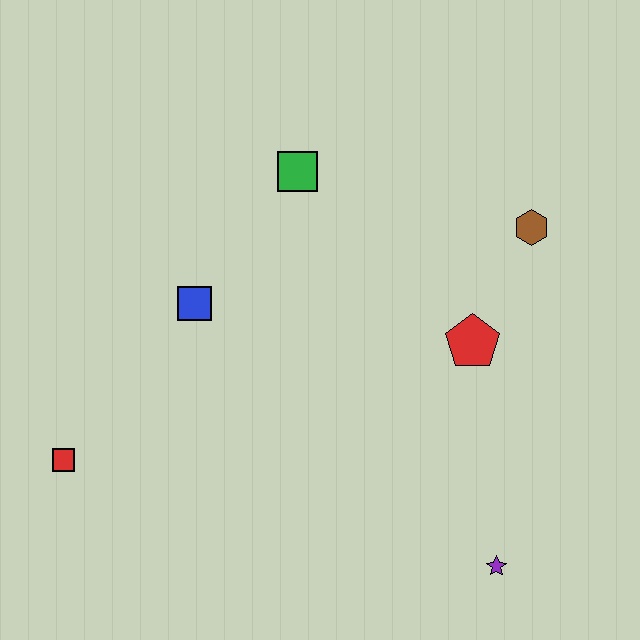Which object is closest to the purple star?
The red pentagon is closest to the purple star.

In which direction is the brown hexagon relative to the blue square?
The brown hexagon is to the right of the blue square.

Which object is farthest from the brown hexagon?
The red square is farthest from the brown hexagon.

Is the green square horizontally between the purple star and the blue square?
Yes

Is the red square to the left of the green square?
Yes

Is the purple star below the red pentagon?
Yes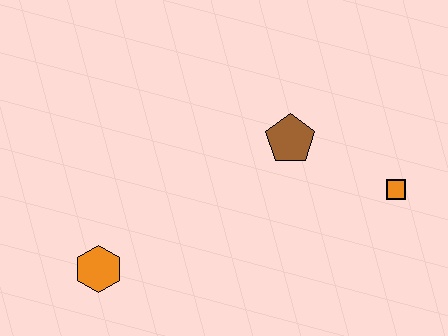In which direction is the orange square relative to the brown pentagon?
The orange square is to the right of the brown pentagon.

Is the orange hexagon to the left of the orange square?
Yes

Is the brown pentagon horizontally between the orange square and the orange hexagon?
Yes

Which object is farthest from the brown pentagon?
The orange hexagon is farthest from the brown pentagon.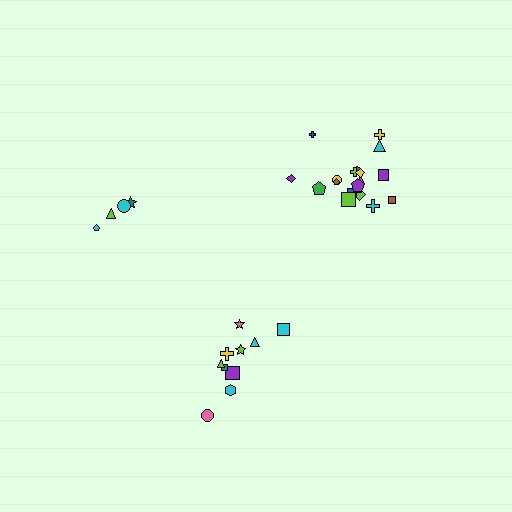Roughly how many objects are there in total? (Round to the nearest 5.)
Roughly 30 objects in total.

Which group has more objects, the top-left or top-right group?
The top-right group.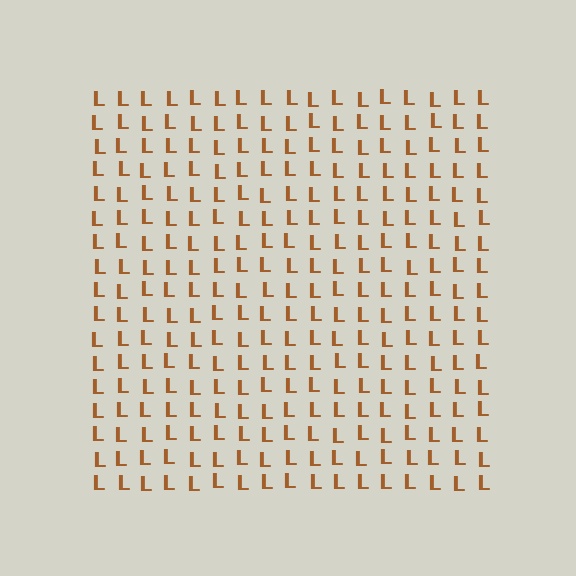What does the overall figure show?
The overall figure shows a square.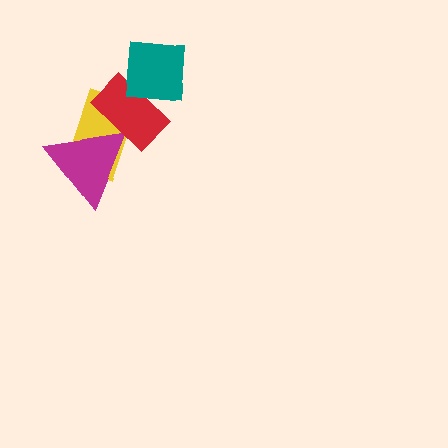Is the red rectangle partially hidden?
Yes, it is partially covered by another shape.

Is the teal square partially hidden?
No, no other shape covers it.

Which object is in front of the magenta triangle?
The red rectangle is in front of the magenta triangle.